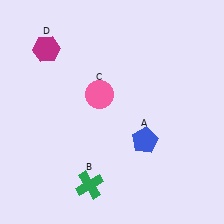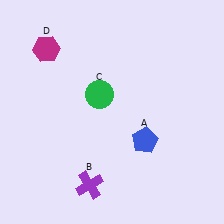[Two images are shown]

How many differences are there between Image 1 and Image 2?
There are 2 differences between the two images.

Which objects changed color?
B changed from green to purple. C changed from pink to green.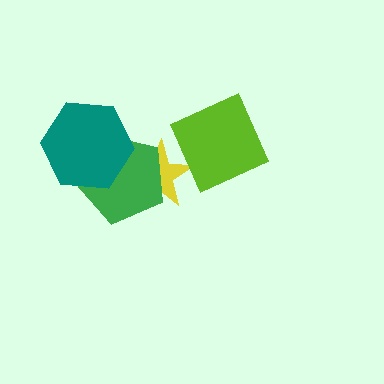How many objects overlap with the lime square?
0 objects overlap with the lime square.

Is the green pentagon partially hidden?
Yes, it is partially covered by another shape.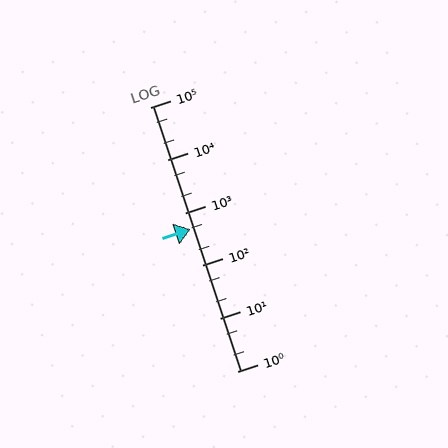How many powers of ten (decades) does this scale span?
The scale spans 5 decades, from 1 to 100000.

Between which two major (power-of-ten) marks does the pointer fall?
The pointer is between 100 and 1000.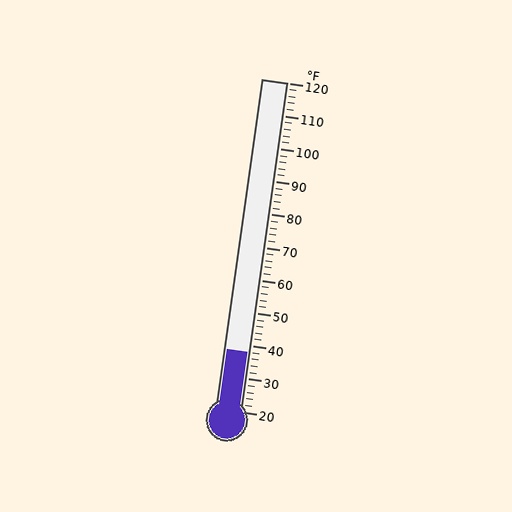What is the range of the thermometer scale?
The thermometer scale ranges from 20°F to 120°F.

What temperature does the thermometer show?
The thermometer shows approximately 38°F.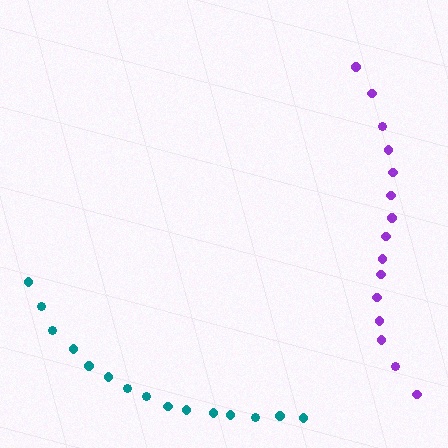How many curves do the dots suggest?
There are 2 distinct paths.